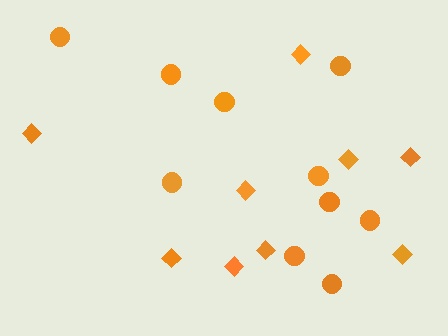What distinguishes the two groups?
There are 2 groups: one group of diamonds (9) and one group of circles (10).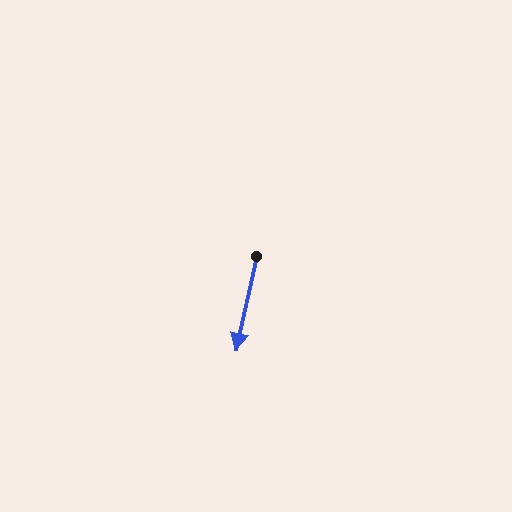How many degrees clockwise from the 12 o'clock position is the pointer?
Approximately 192 degrees.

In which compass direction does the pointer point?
South.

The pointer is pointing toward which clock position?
Roughly 6 o'clock.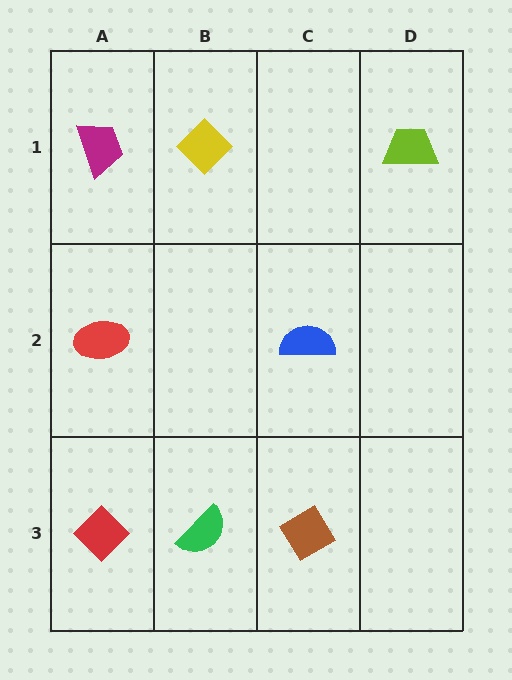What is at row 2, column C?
A blue semicircle.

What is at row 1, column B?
A yellow diamond.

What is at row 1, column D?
A lime trapezoid.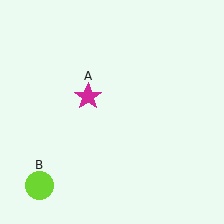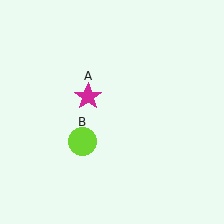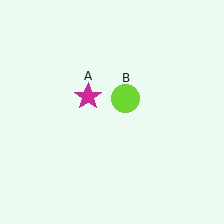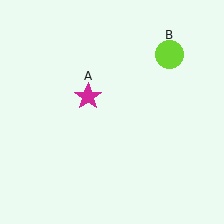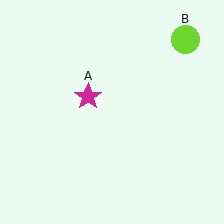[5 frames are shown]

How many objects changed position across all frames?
1 object changed position: lime circle (object B).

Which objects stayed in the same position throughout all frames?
Magenta star (object A) remained stationary.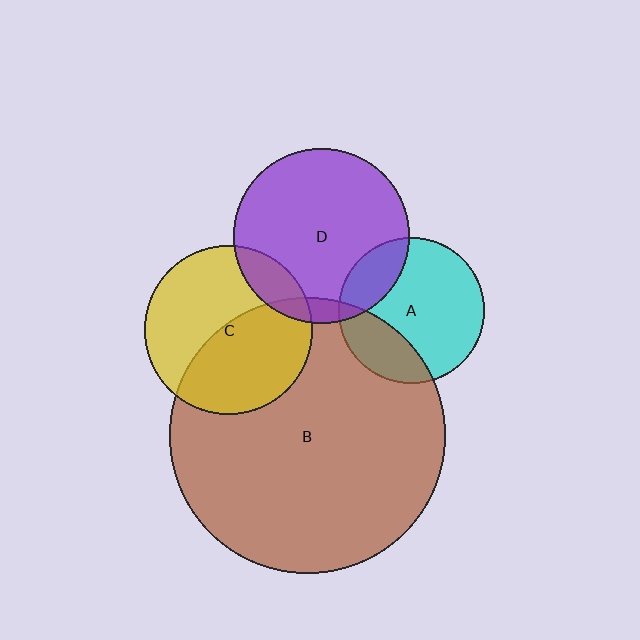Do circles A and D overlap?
Yes.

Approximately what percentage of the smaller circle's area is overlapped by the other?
Approximately 20%.